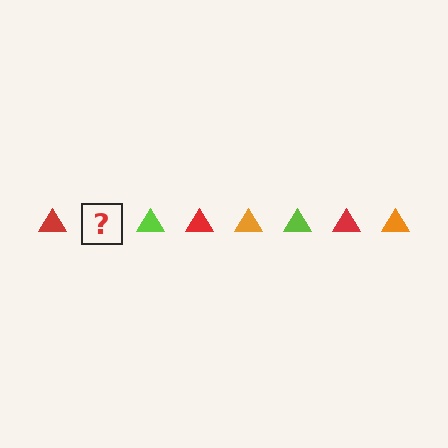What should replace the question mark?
The question mark should be replaced with an orange triangle.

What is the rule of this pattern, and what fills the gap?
The rule is that the pattern cycles through red, orange, lime triangles. The gap should be filled with an orange triangle.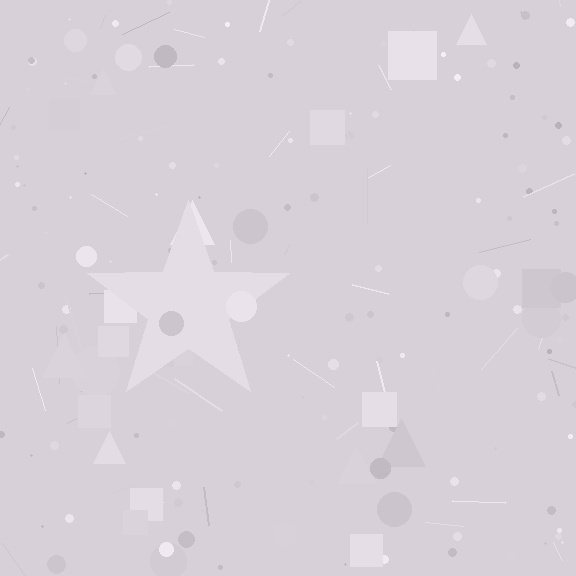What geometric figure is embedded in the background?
A star is embedded in the background.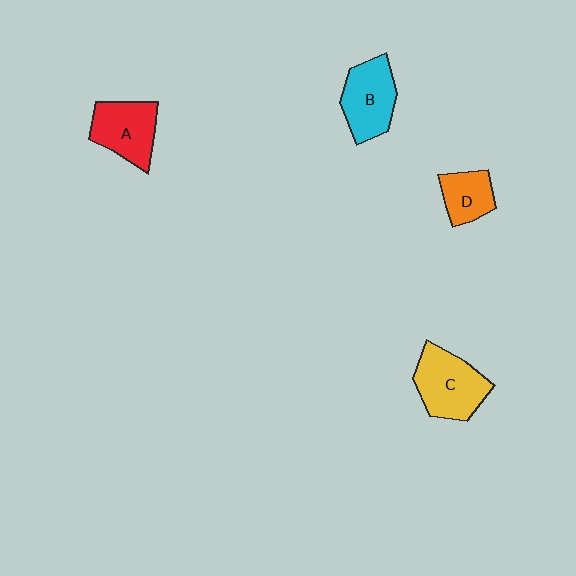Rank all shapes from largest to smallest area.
From largest to smallest: C (yellow), B (cyan), A (red), D (orange).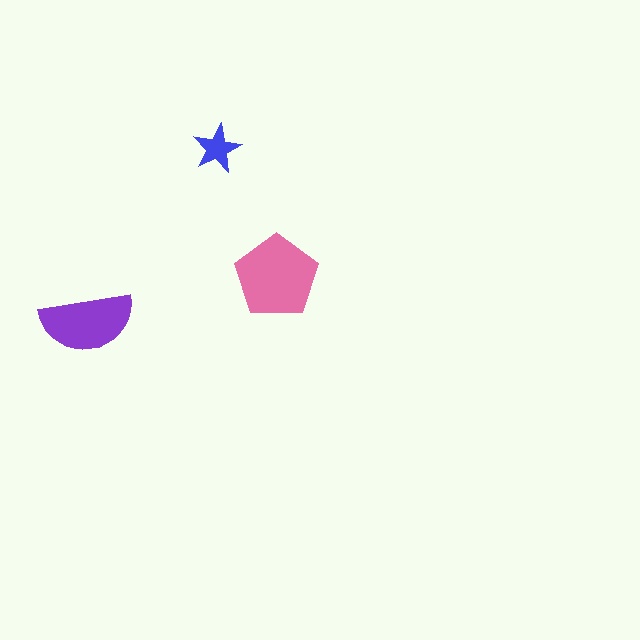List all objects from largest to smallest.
The pink pentagon, the purple semicircle, the blue star.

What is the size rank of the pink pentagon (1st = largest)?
1st.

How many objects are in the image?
There are 3 objects in the image.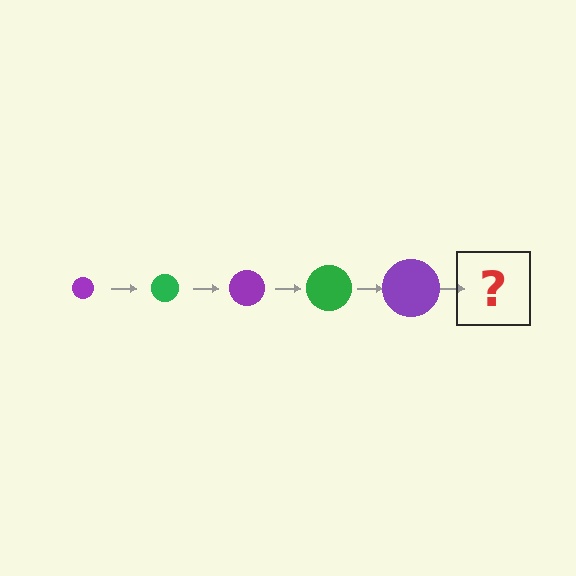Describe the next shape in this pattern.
It should be a green circle, larger than the previous one.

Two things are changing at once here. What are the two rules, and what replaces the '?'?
The two rules are that the circle grows larger each step and the color cycles through purple and green. The '?' should be a green circle, larger than the previous one.